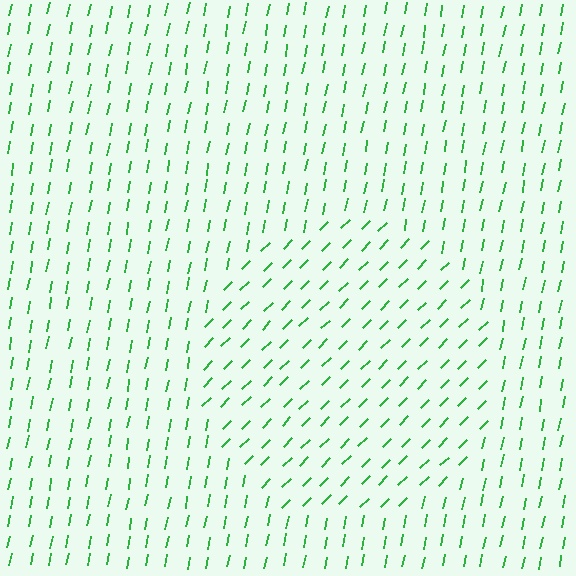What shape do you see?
I see a circle.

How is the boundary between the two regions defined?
The boundary is defined purely by a change in line orientation (approximately 34 degrees difference). All lines are the same color and thickness.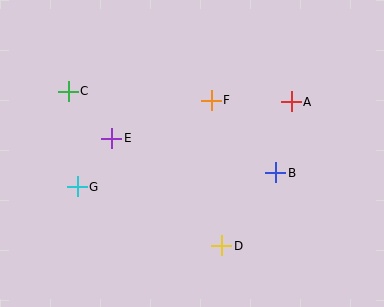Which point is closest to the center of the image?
Point F at (211, 100) is closest to the center.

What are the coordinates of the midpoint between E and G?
The midpoint between E and G is at (94, 162).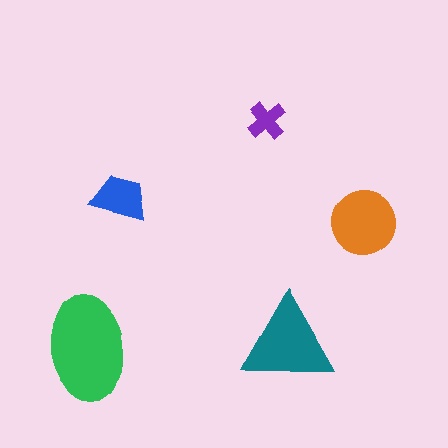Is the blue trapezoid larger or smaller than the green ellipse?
Smaller.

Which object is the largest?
The green ellipse.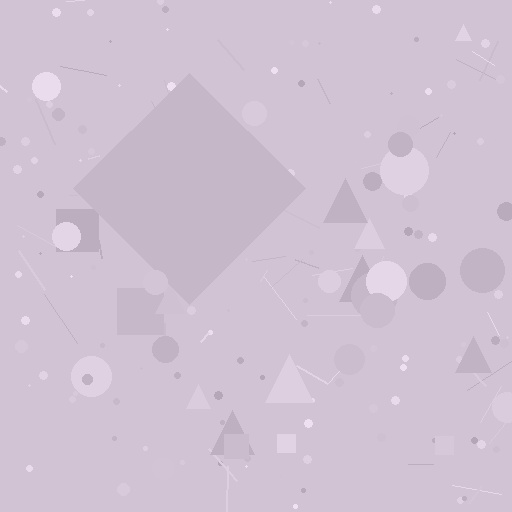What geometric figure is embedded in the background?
A diamond is embedded in the background.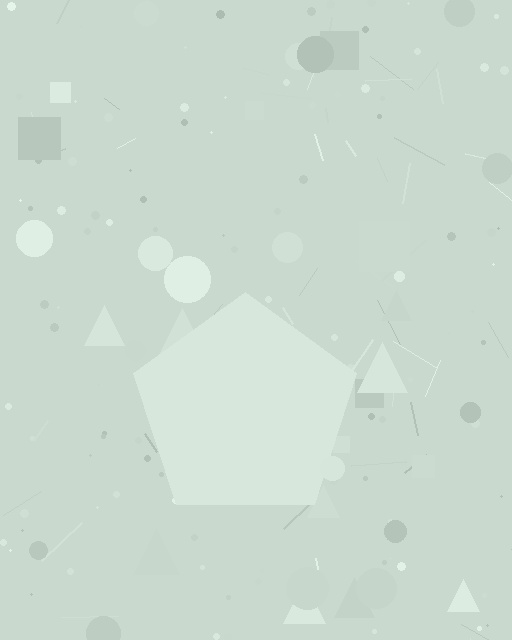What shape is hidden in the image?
A pentagon is hidden in the image.